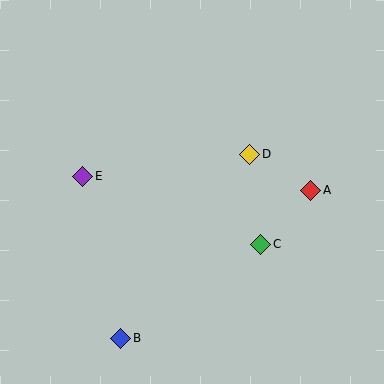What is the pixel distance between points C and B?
The distance between C and B is 169 pixels.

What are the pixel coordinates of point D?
Point D is at (250, 154).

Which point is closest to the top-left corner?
Point E is closest to the top-left corner.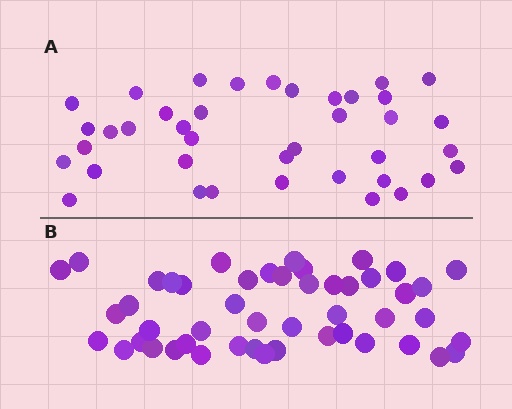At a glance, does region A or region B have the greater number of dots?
Region B (the bottom region) has more dots.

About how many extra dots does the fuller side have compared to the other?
Region B has roughly 8 or so more dots than region A.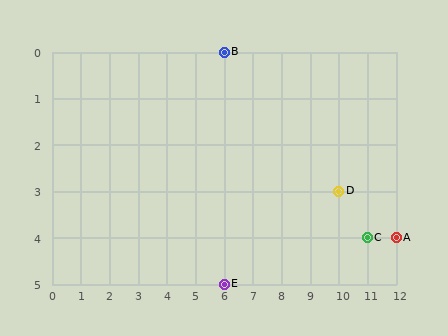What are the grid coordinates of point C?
Point C is at grid coordinates (11, 4).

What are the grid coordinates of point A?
Point A is at grid coordinates (12, 4).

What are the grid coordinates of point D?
Point D is at grid coordinates (10, 3).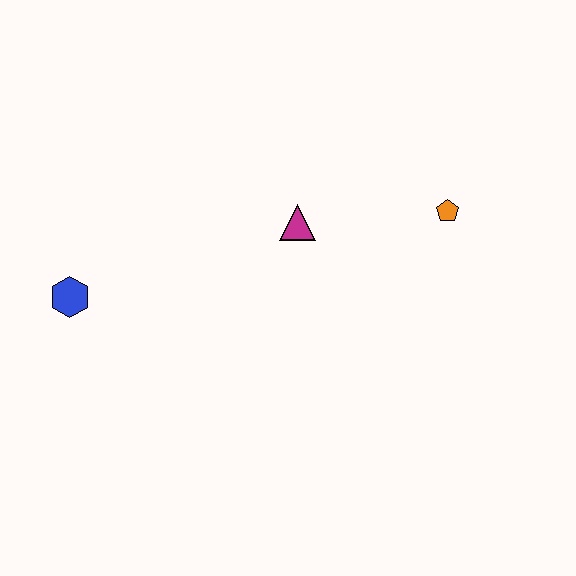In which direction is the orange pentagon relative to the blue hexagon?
The orange pentagon is to the right of the blue hexagon.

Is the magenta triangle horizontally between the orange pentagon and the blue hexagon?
Yes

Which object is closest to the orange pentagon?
The magenta triangle is closest to the orange pentagon.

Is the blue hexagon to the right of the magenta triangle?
No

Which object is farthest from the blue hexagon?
The orange pentagon is farthest from the blue hexagon.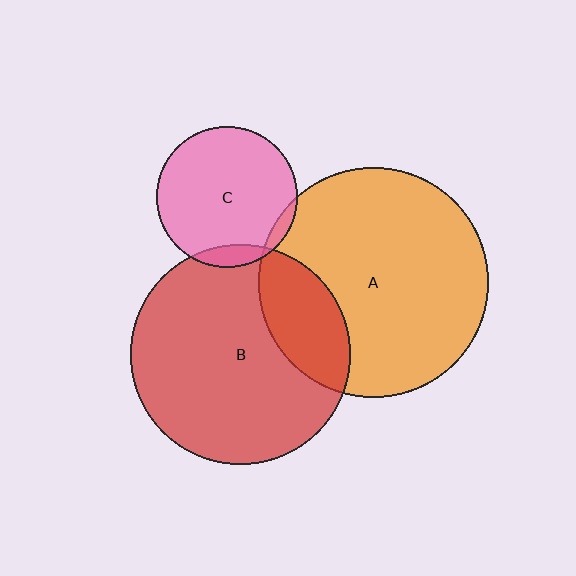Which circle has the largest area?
Circle A (orange).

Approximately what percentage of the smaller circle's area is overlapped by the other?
Approximately 20%.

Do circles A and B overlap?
Yes.